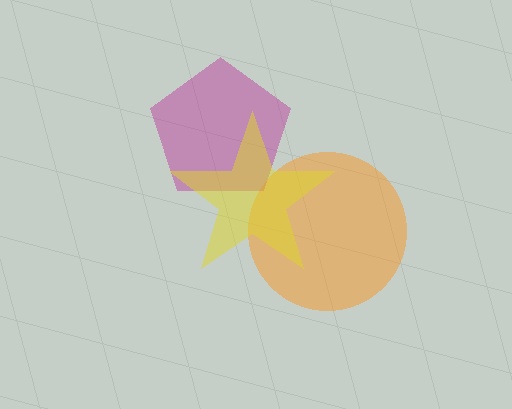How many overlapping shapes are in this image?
There are 3 overlapping shapes in the image.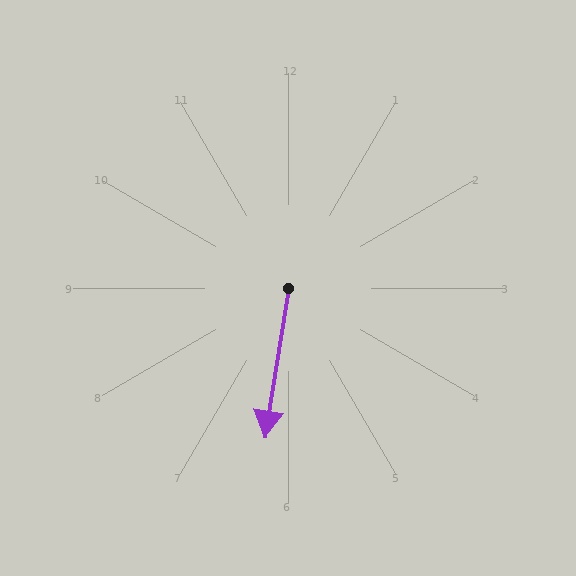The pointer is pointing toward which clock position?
Roughly 6 o'clock.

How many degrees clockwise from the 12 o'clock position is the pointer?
Approximately 189 degrees.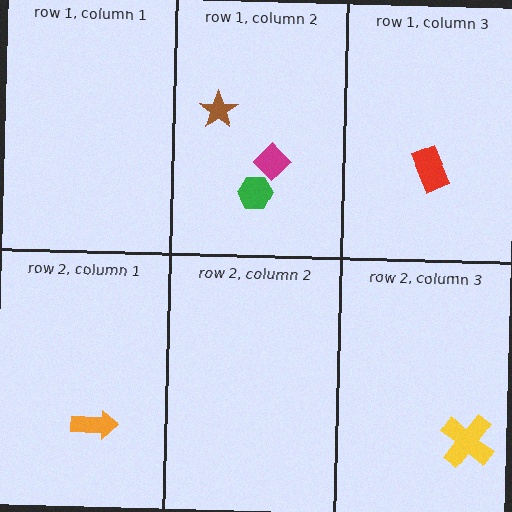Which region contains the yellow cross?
The row 2, column 3 region.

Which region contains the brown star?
The row 1, column 2 region.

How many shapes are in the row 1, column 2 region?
3.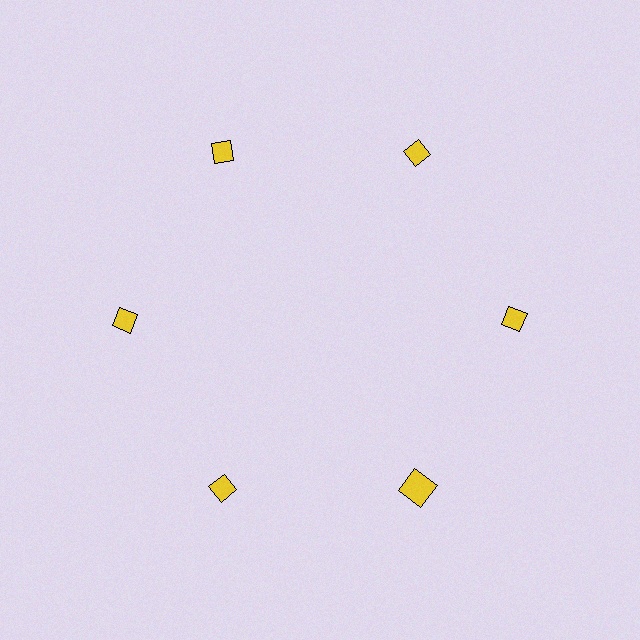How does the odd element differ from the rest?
It has a different shape: square instead of diamond.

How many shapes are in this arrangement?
There are 6 shapes arranged in a ring pattern.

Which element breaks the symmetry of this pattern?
The yellow square at roughly the 5 o'clock position breaks the symmetry. All other shapes are yellow diamonds.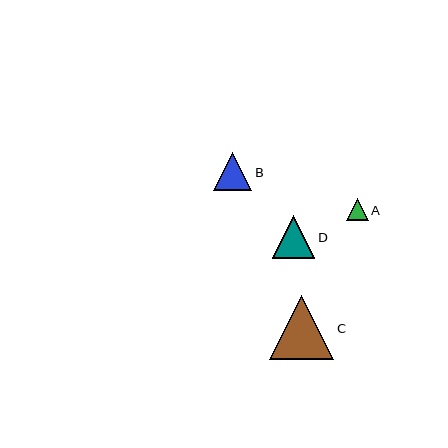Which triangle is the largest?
Triangle C is the largest with a size of approximately 64 pixels.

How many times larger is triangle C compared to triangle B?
Triangle C is approximately 1.7 times the size of triangle B.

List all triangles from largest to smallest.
From largest to smallest: C, D, B, A.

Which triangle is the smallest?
Triangle A is the smallest with a size of approximately 22 pixels.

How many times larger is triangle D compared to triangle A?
Triangle D is approximately 1.9 times the size of triangle A.